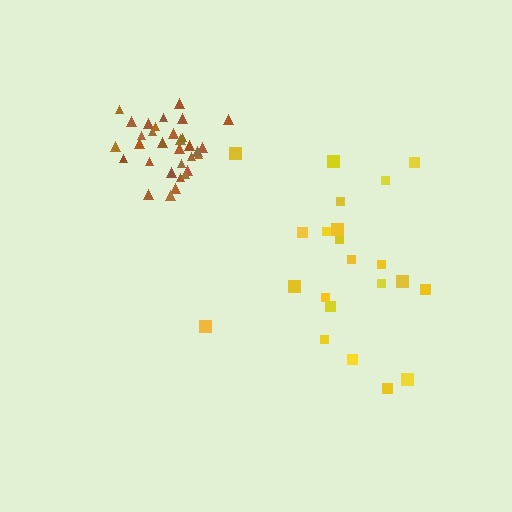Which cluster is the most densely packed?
Brown.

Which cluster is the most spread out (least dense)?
Yellow.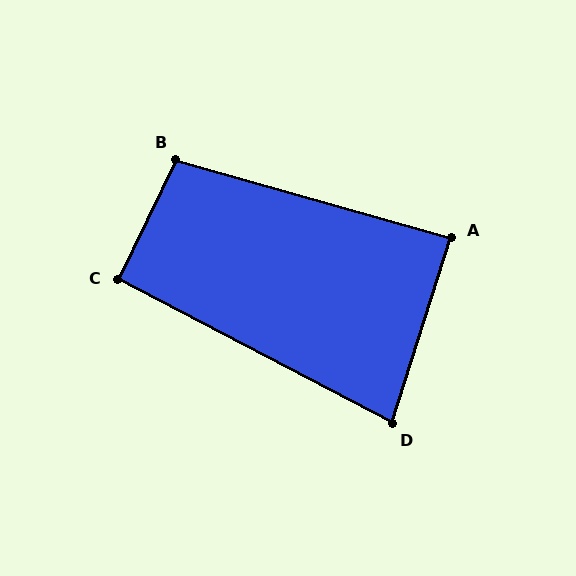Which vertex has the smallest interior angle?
D, at approximately 80 degrees.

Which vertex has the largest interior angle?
B, at approximately 100 degrees.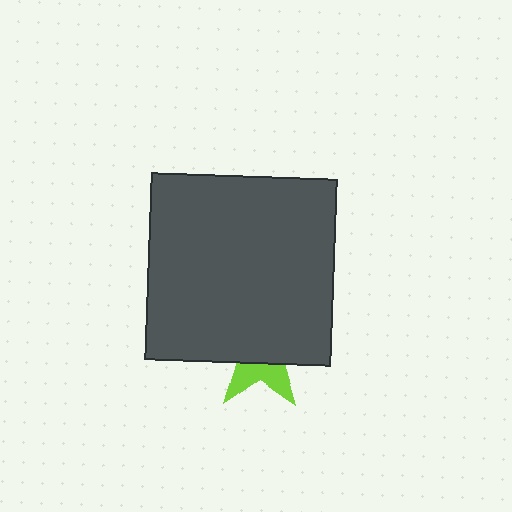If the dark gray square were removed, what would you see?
You would see the complete lime star.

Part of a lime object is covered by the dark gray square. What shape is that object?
It is a star.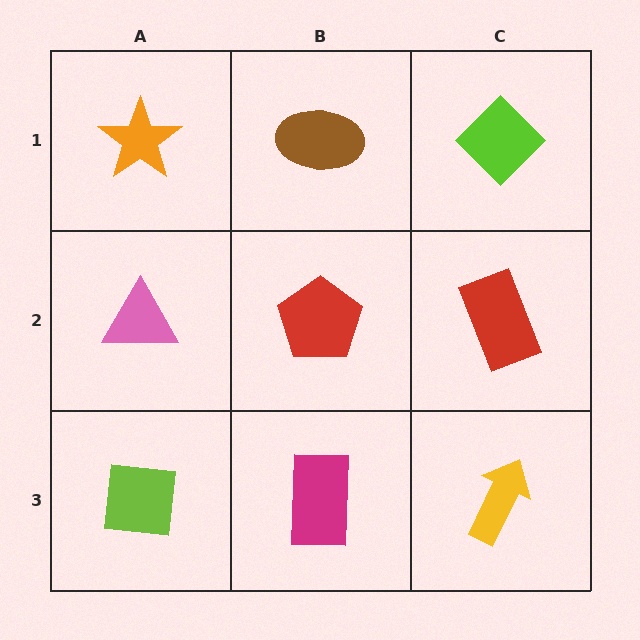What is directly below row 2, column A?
A lime square.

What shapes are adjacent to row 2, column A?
An orange star (row 1, column A), a lime square (row 3, column A), a red pentagon (row 2, column B).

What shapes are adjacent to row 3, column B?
A red pentagon (row 2, column B), a lime square (row 3, column A), a yellow arrow (row 3, column C).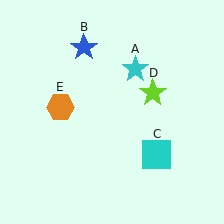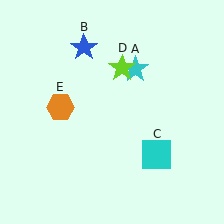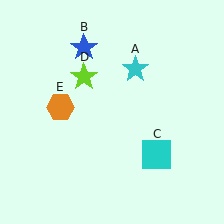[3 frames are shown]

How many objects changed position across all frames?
1 object changed position: lime star (object D).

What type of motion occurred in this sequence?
The lime star (object D) rotated counterclockwise around the center of the scene.